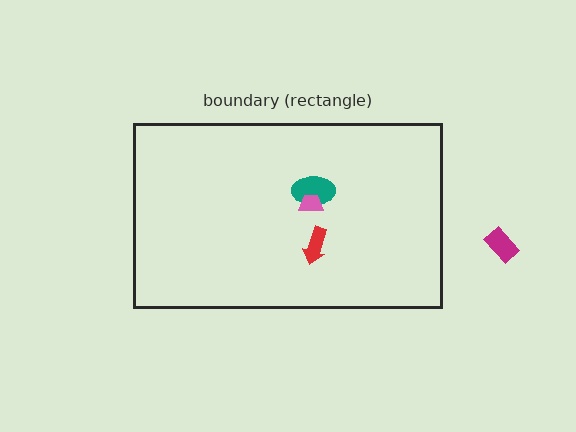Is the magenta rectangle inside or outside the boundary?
Outside.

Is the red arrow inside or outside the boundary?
Inside.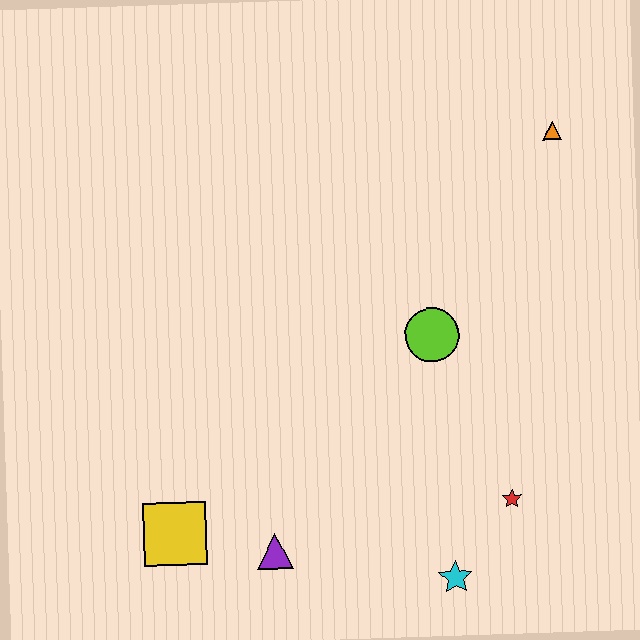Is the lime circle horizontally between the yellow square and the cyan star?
Yes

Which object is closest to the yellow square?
The purple triangle is closest to the yellow square.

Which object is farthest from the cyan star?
The orange triangle is farthest from the cyan star.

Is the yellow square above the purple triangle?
Yes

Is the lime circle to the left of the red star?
Yes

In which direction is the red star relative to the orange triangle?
The red star is below the orange triangle.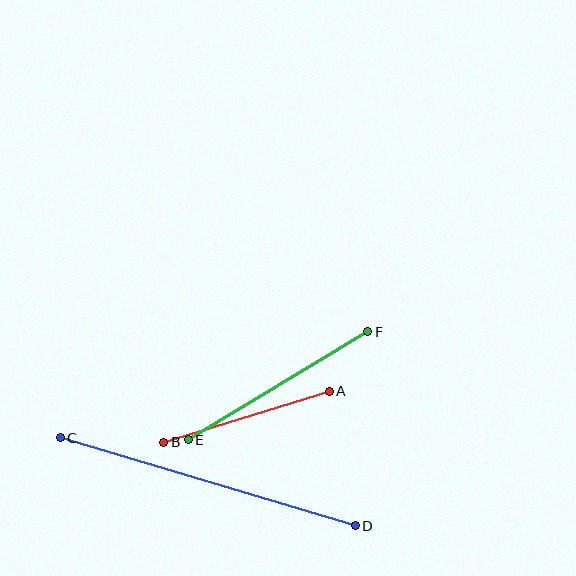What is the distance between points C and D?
The distance is approximately 308 pixels.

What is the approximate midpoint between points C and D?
The midpoint is at approximately (208, 482) pixels.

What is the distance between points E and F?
The distance is approximately 209 pixels.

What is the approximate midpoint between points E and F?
The midpoint is at approximately (278, 386) pixels.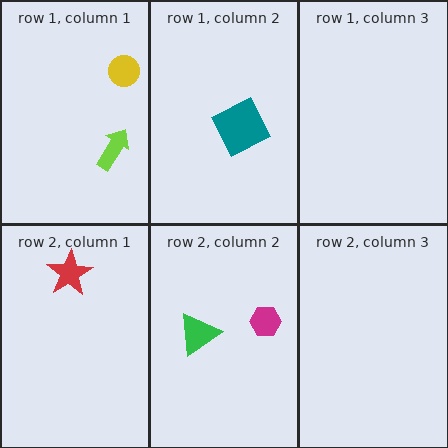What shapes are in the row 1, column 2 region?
The teal square.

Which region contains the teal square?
The row 1, column 2 region.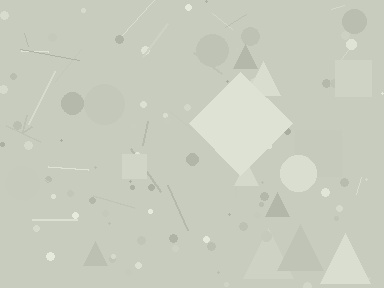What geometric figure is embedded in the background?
A diamond is embedded in the background.